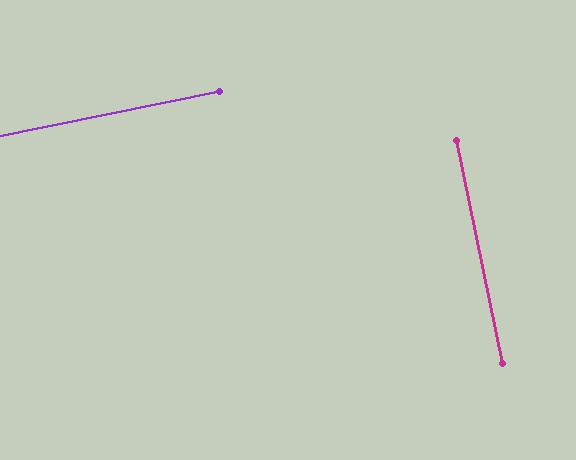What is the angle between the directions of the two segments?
Approximately 90 degrees.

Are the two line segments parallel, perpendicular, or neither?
Perpendicular — they meet at approximately 90°.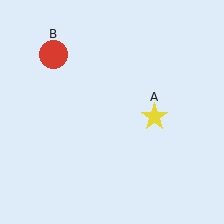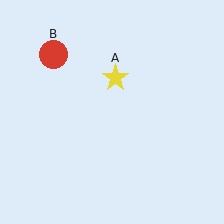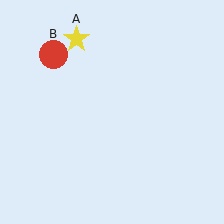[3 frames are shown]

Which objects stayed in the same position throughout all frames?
Red circle (object B) remained stationary.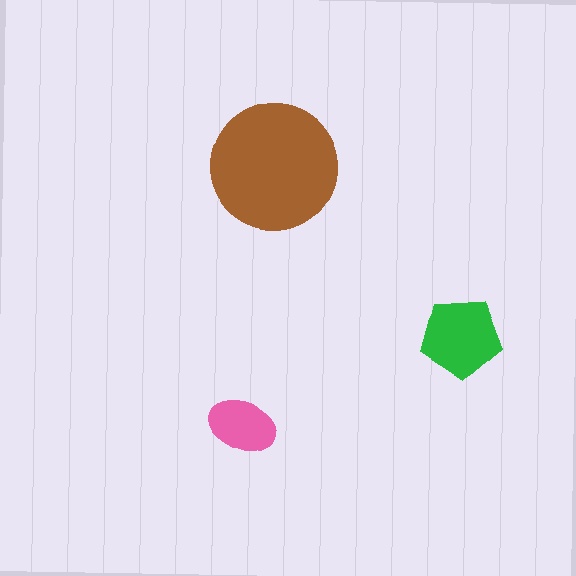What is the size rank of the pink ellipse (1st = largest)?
3rd.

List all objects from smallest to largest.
The pink ellipse, the green pentagon, the brown circle.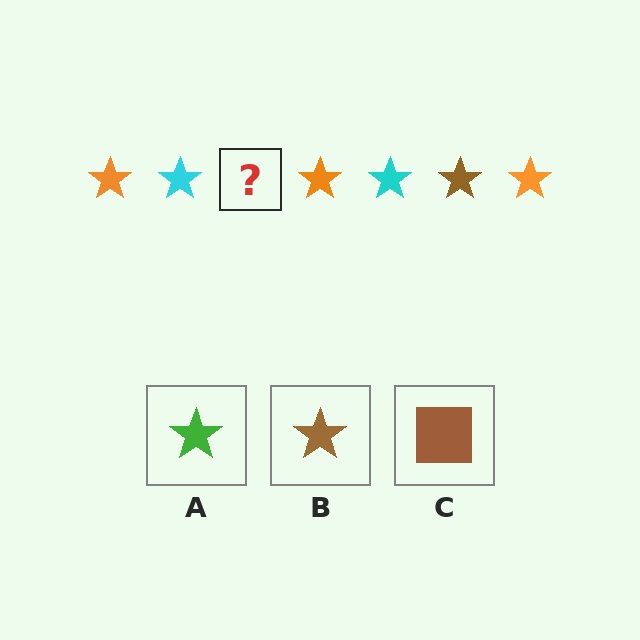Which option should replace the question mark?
Option B.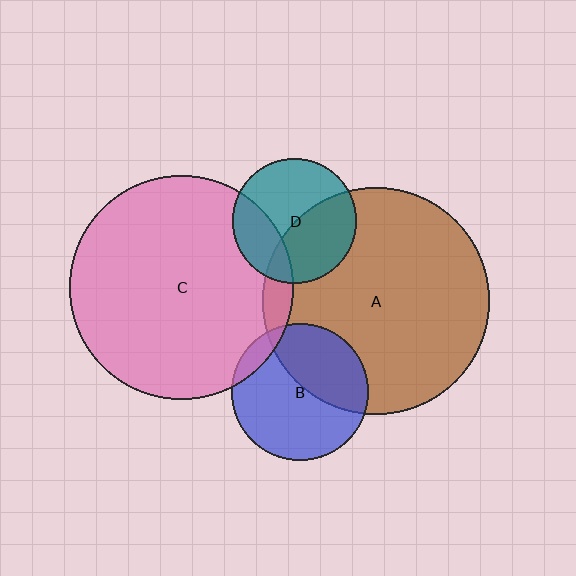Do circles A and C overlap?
Yes.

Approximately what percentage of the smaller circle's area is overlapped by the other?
Approximately 5%.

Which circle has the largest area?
Circle A (brown).